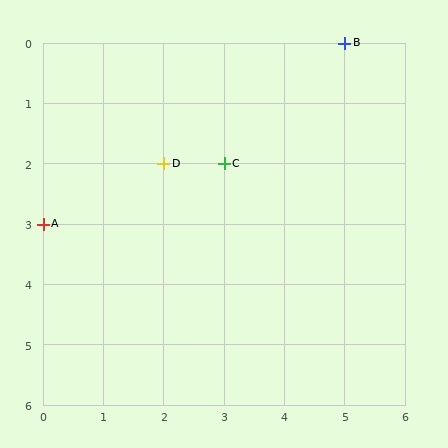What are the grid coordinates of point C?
Point C is at grid coordinates (3, 2).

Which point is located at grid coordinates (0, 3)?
Point A is at (0, 3).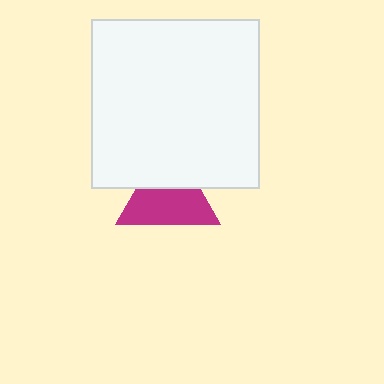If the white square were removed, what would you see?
You would see the complete magenta triangle.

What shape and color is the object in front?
The object in front is a white square.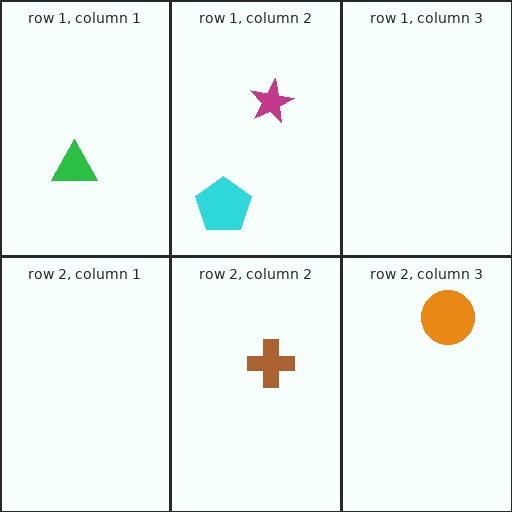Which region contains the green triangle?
The row 1, column 1 region.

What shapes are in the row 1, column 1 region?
The green triangle.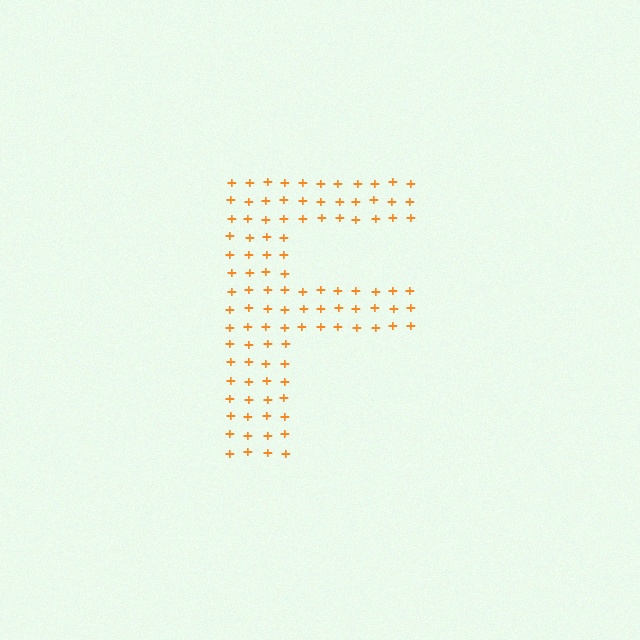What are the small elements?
The small elements are plus signs.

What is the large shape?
The large shape is the letter F.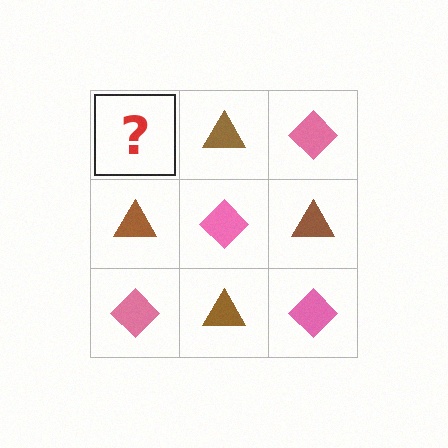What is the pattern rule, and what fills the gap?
The rule is that it alternates pink diamond and brown triangle in a checkerboard pattern. The gap should be filled with a pink diamond.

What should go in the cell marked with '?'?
The missing cell should contain a pink diamond.